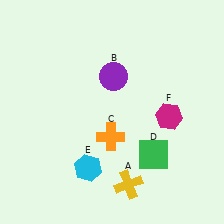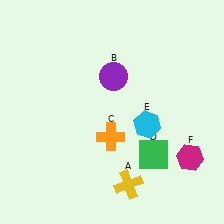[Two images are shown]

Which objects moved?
The objects that moved are: the cyan hexagon (E), the magenta hexagon (F).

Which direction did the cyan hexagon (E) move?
The cyan hexagon (E) moved right.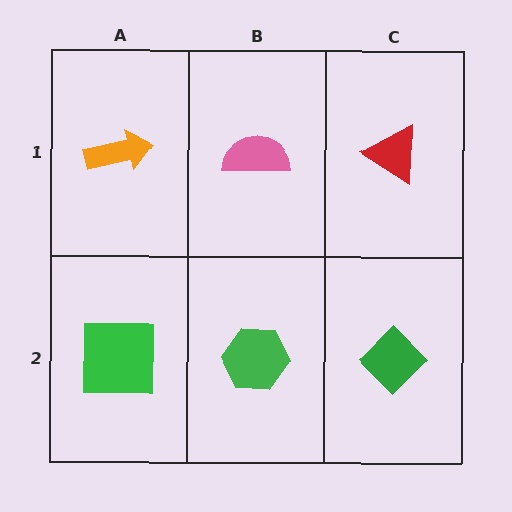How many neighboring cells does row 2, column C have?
2.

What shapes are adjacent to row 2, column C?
A red triangle (row 1, column C), a green hexagon (row 2, column B).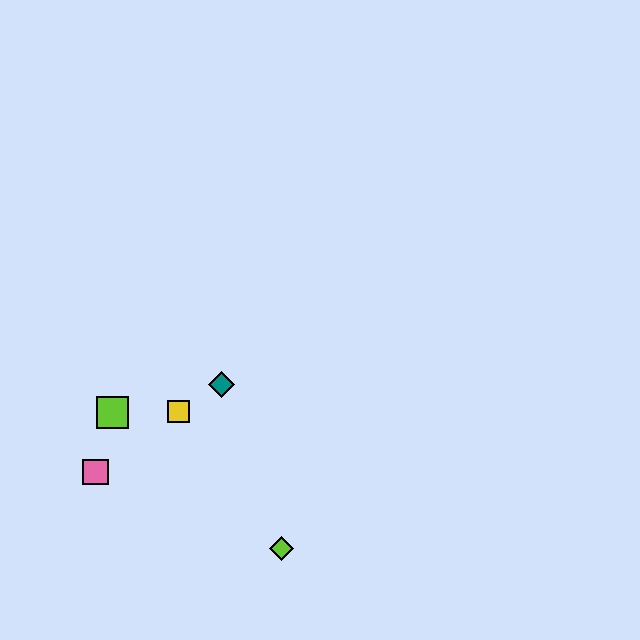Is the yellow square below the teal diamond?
Yes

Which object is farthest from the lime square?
The lime diamond is farthest from the lime square.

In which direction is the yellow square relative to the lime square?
The yellow square is to the right of the lime square.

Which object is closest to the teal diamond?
The yellow square is closest to the teal diamond.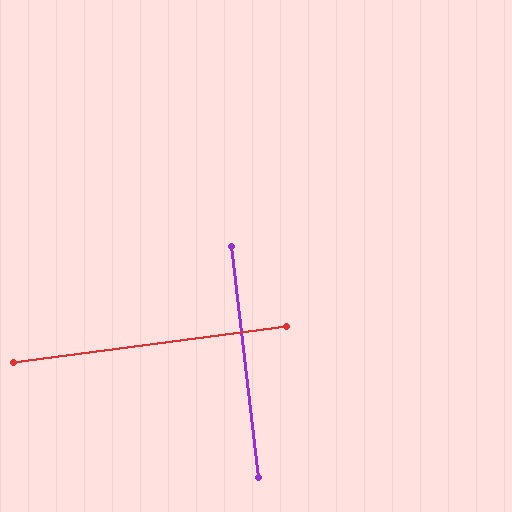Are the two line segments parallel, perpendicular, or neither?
Perpendicular — they meet at approximately 89°.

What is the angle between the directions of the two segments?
Approximately 89 degrees.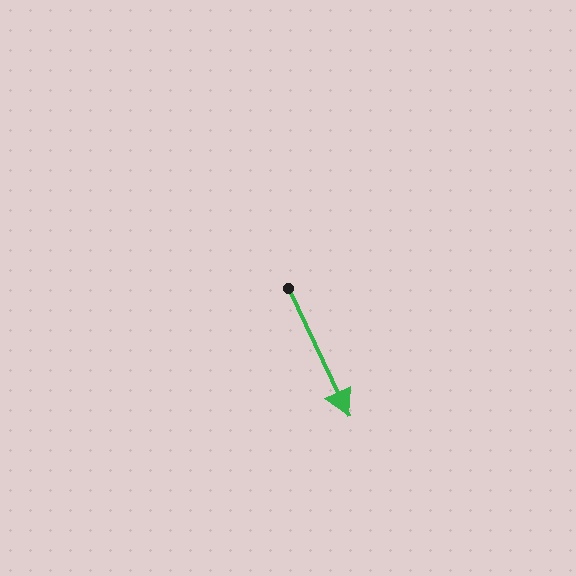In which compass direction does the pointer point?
Southeast.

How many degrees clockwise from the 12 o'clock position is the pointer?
Approximately 155 degrees.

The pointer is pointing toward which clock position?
Roughly 5 o'clock.